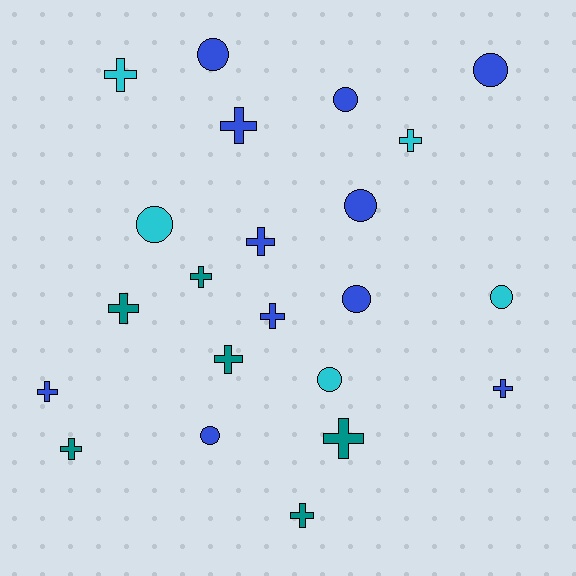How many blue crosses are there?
There are 5 blue crosses.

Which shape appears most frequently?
Cross, with 13 objects.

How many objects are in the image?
There are 22 objects.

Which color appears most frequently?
Blue, with 11 objects.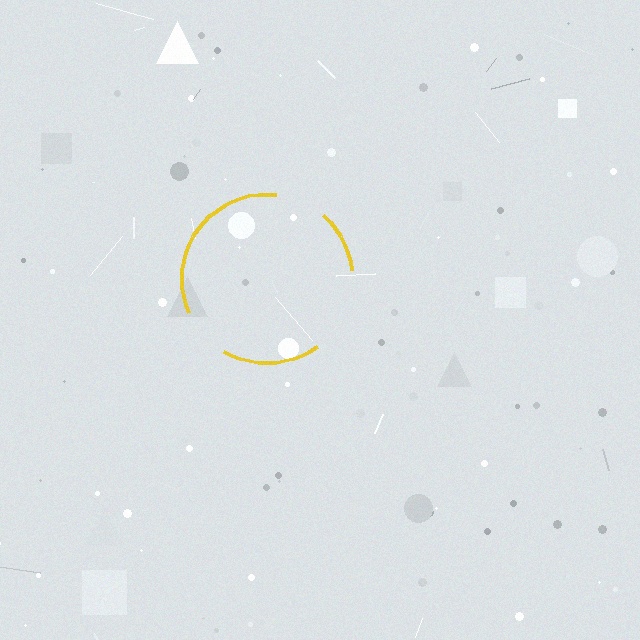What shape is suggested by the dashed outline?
The dashed outline suggests a circle.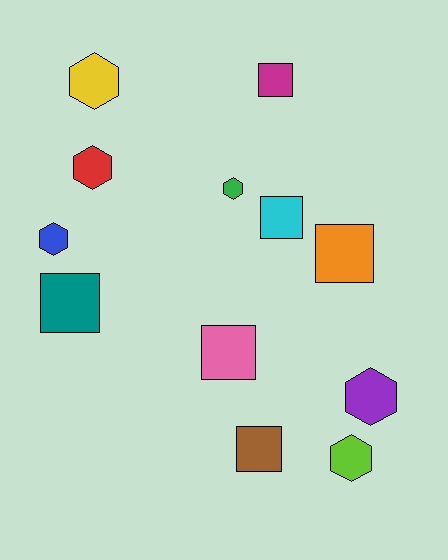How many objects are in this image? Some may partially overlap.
There are 12 objects.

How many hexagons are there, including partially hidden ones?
There are 6 hexagons.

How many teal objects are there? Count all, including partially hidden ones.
There is 1 teal object.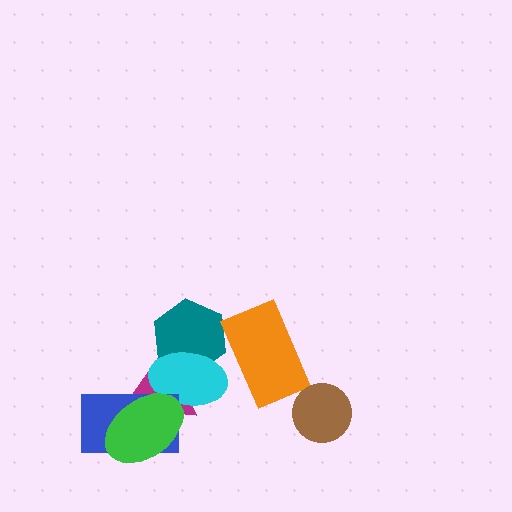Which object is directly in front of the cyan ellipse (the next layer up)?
The blue rectangle is directly in front of the cyan ellipse.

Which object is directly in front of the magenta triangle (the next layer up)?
The teal hexagon is directly in front of the magenta triangle.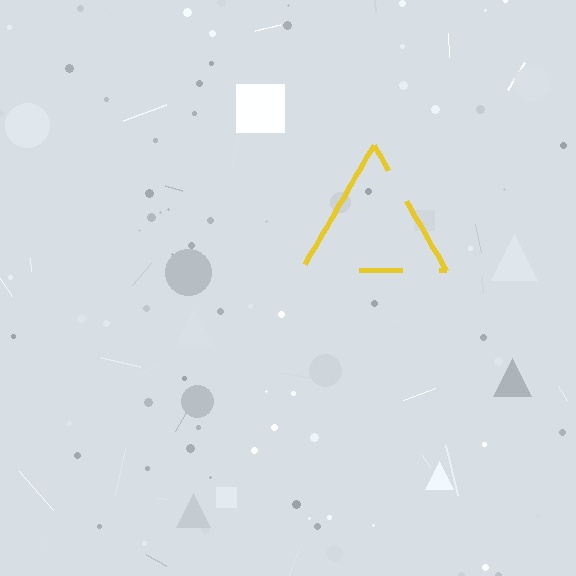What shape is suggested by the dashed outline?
The dashed outline suggests a triangle.